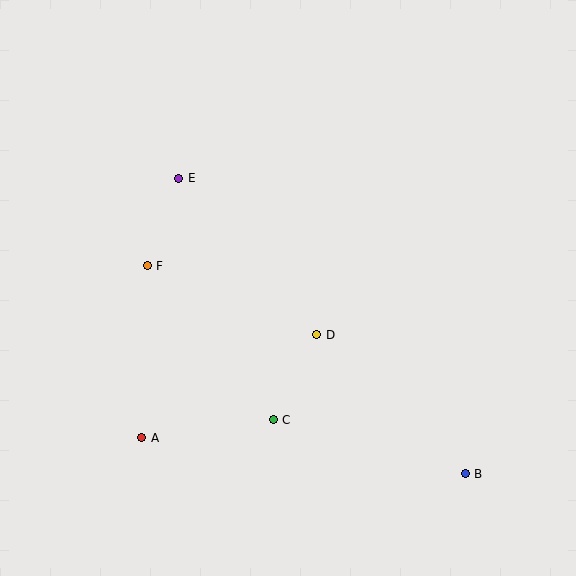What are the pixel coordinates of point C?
Point C is at (273, 420).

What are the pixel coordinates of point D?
Point D is at (317, 335).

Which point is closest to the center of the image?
Point D at (317, 335) is closest to the center.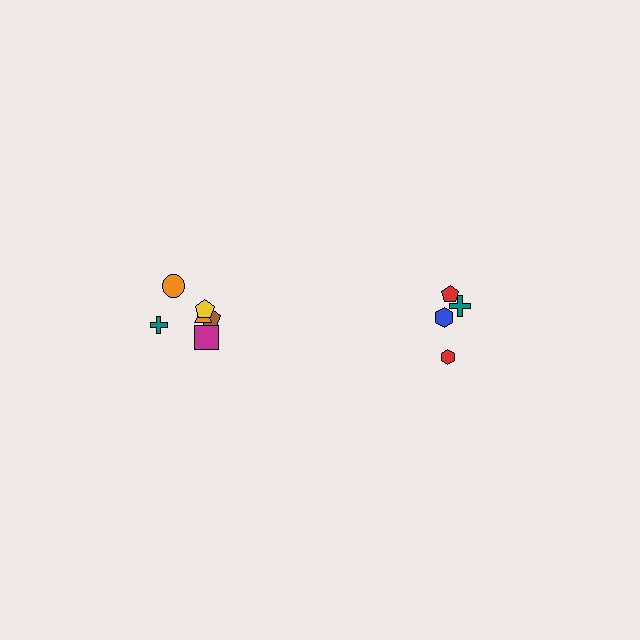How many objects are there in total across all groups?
There are 10 objects.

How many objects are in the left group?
There are 6 objects.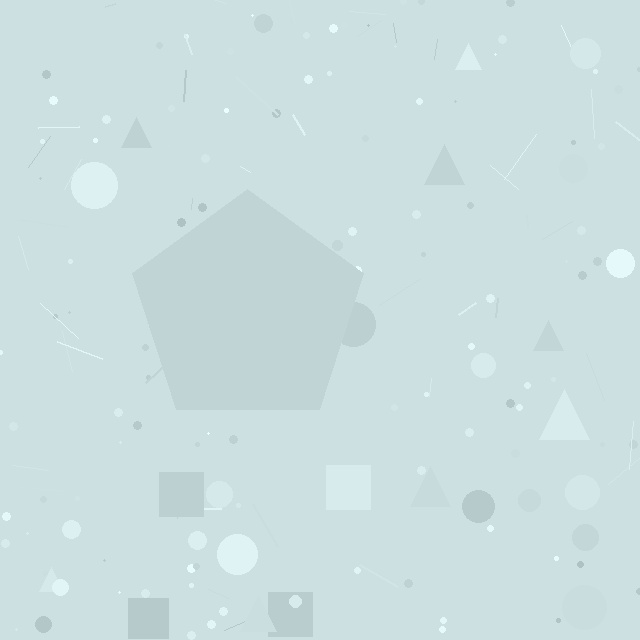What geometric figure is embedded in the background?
A pentagon is embedded in the background.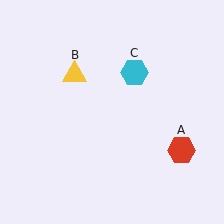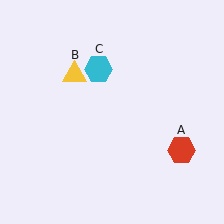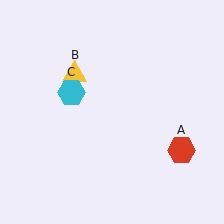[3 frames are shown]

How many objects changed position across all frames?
1 object changed position: cyan hexagon (object C).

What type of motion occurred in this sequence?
The cyan hexagon (object C) rotated counterclockwise around the center of the scene.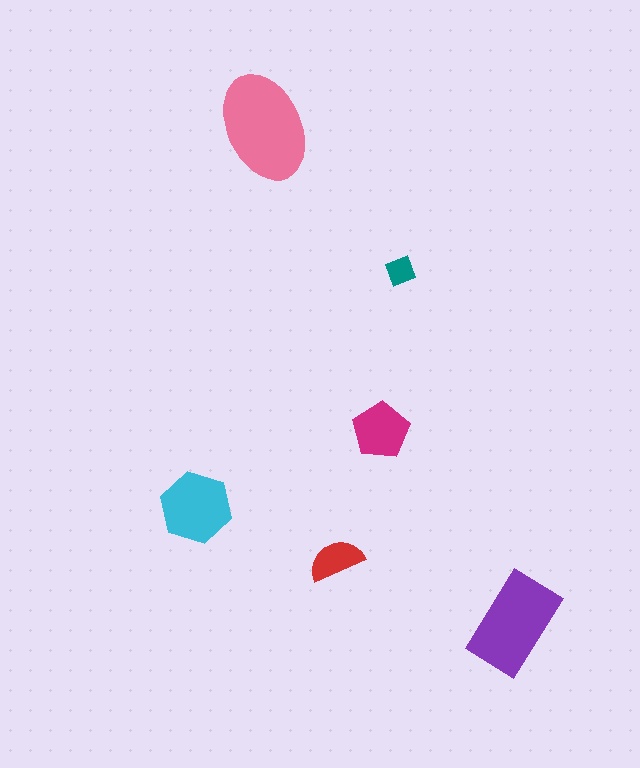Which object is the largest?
The pink ellipse.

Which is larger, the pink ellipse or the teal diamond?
The pink ellipse.